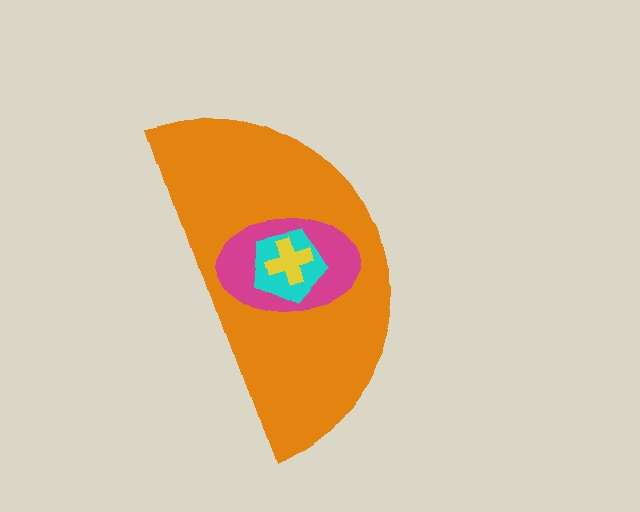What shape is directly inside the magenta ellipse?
The cyan pentagon.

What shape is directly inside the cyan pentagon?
The yellow cross.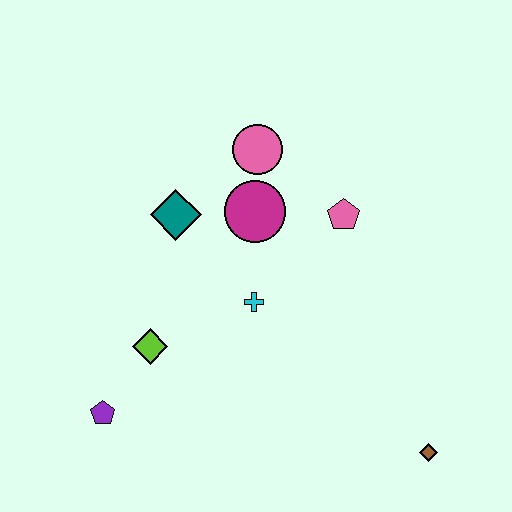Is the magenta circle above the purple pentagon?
Yes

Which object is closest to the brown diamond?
The cyan cross is closest to the brown diamond.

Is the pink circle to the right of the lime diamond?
Yes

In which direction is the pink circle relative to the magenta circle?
The pink circle is above the magenta circle.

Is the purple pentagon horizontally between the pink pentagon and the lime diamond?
No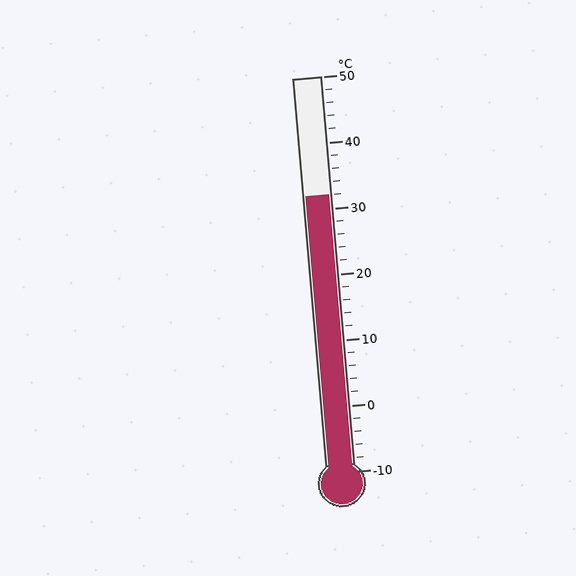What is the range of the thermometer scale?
The thermometer scale ranges from -10°C to 50°C.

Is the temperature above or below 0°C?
The temperature is above 0°C.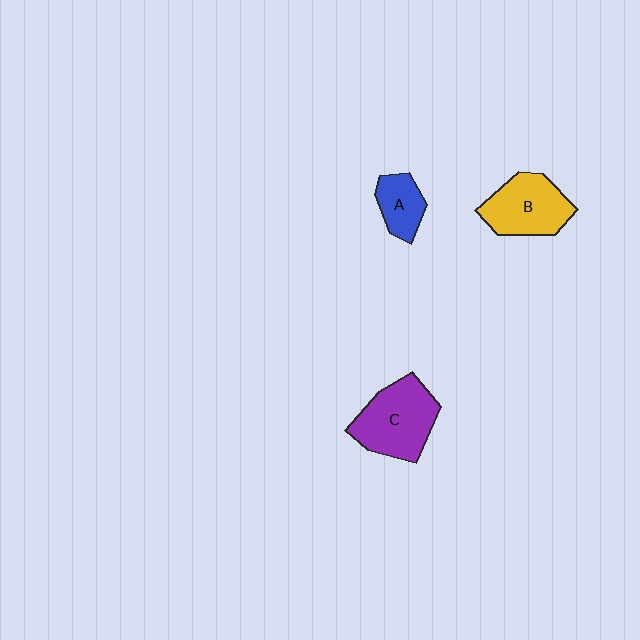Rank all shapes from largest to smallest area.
From largest to smallest: C (purple), B (yellow), A (blue).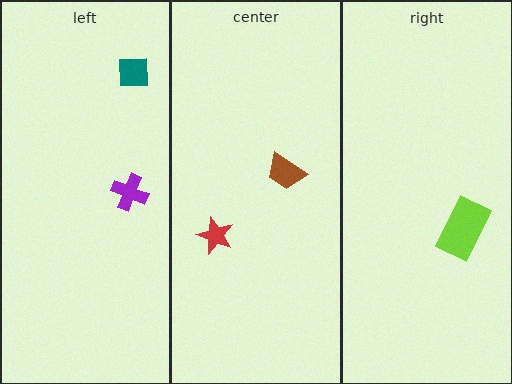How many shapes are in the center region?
2.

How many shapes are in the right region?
1.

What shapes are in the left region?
The teal square, the purple cross.